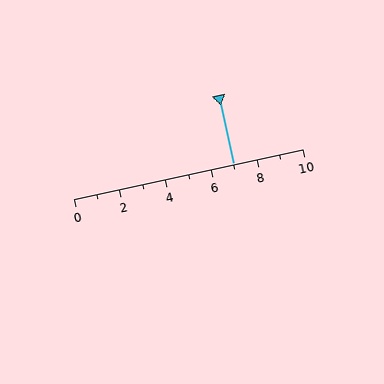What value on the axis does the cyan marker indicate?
The marker indicates approximately 7.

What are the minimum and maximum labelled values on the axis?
The axis runs from 0 to 10.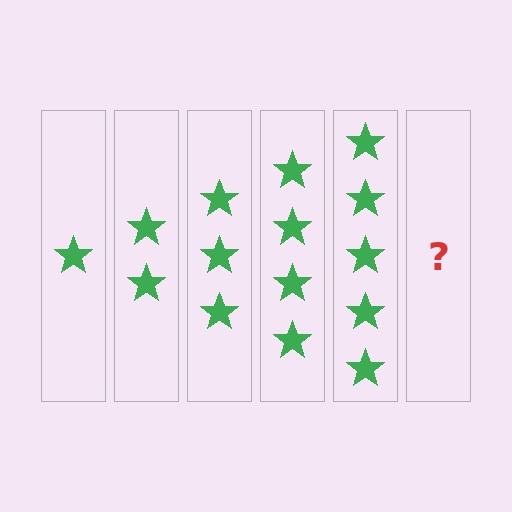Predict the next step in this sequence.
The next step is 6 stars.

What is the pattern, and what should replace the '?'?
The pattern is that each step adds one more star. The '?' should be 6 stars.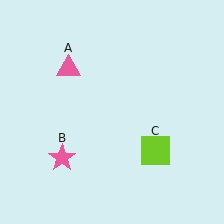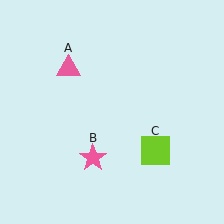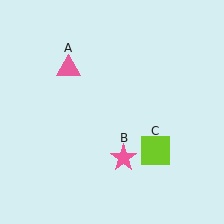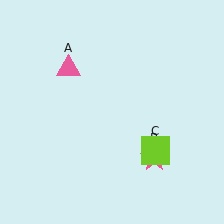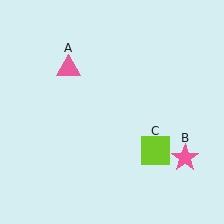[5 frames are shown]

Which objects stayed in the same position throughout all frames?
Pink triangle (object A) and lime square (object C) remained stationary.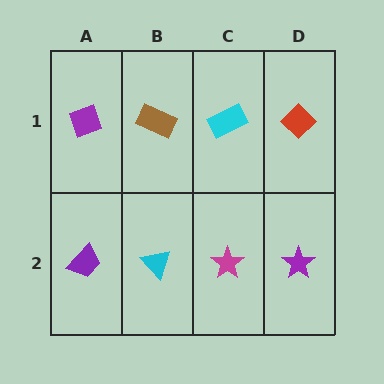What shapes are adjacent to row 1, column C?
A magenta star (row 2, column C), a brown rectangle (row 1, column B), a red diamond (row 1, column D).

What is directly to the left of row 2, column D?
A magenta star.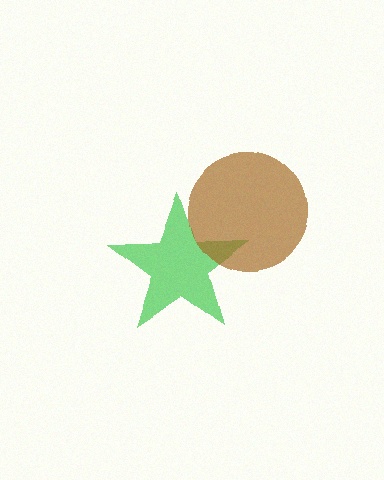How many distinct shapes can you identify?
There are 2 distinct shapes: a green star, a brown circle.